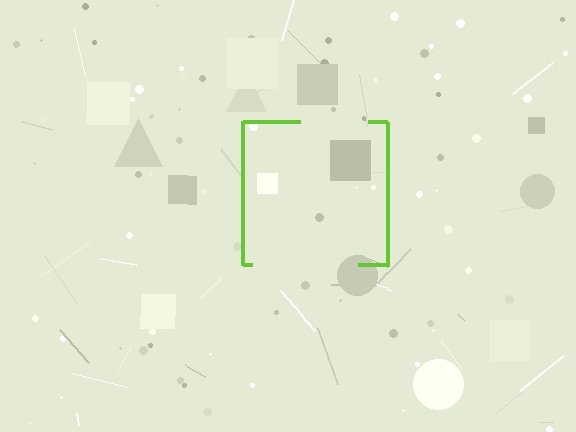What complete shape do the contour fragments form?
The contour fragments form a square.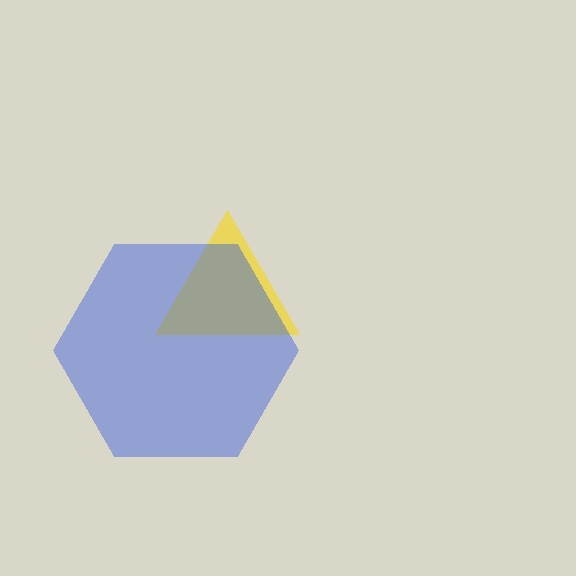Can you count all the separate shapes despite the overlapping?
Yes, there are 2 separate shapes.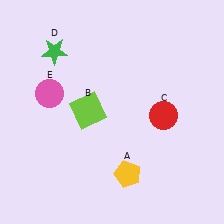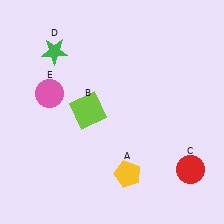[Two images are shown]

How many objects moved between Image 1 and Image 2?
1 object moved between the two images.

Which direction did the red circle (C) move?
The red circle (C) moved down.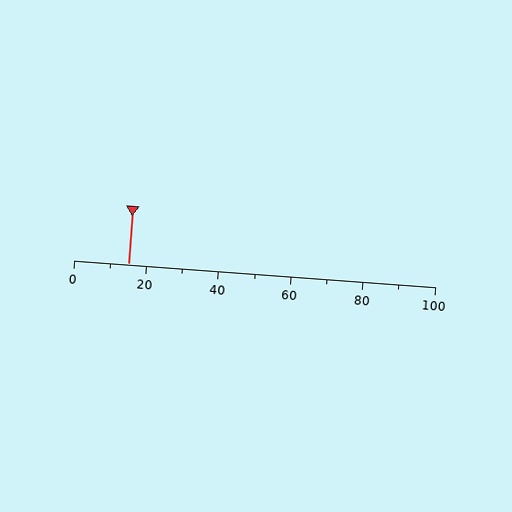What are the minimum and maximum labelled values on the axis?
The axis runs from 0 to 100.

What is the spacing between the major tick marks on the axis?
The major ticks are spaced 20 apart.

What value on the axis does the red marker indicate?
The marker indicates approximately 15.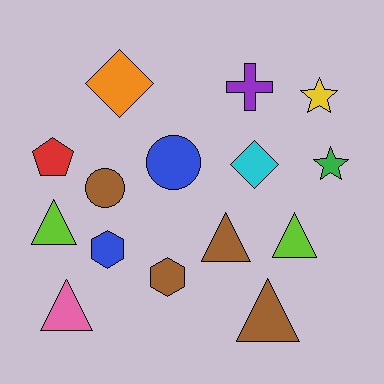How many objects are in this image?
There are 15 objects.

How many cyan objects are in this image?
There is 1 cyan object.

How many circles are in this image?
There are 2 circles.